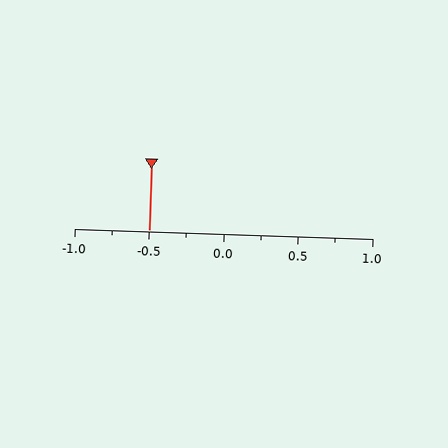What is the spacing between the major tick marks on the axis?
The major ticks are spaced 0.5 apart.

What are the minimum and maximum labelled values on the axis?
The axis runs from -1.0 to 1.0.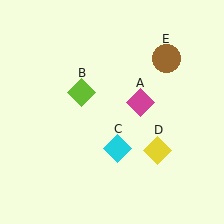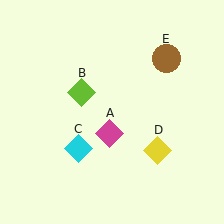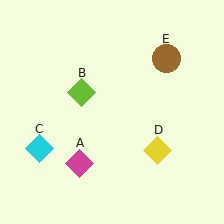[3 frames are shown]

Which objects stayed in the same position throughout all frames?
Lime diamond (object B) and yellow diamond (object D) and brown circle (object E) remained stationary.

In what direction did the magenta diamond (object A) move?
The magenta diamond (object A) moved down and to the left.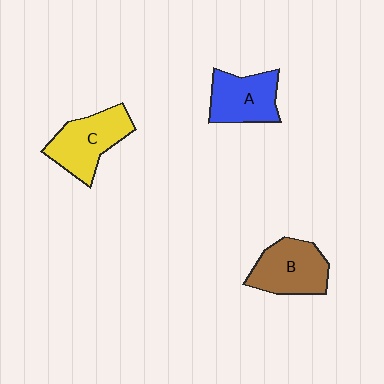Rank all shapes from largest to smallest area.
From largest to smallest: C (yellow), B (brown), A (blue).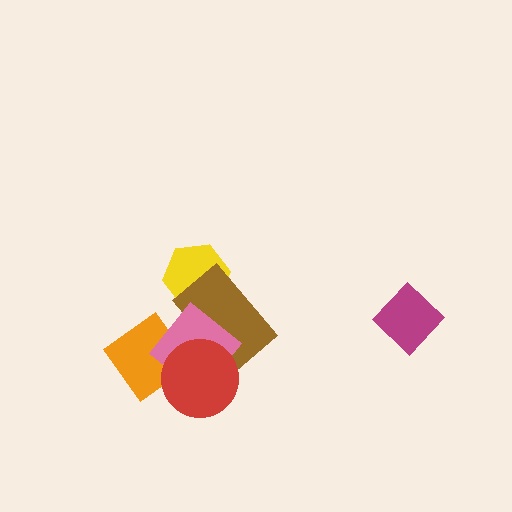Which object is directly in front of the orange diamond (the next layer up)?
The pink diamond is directly in front of the orange diamond.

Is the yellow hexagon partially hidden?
Yes, it is partially covered by another shape.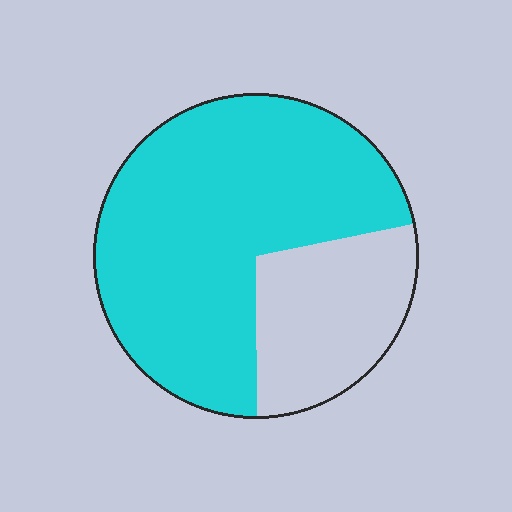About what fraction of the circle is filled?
About three quarters (3/4).